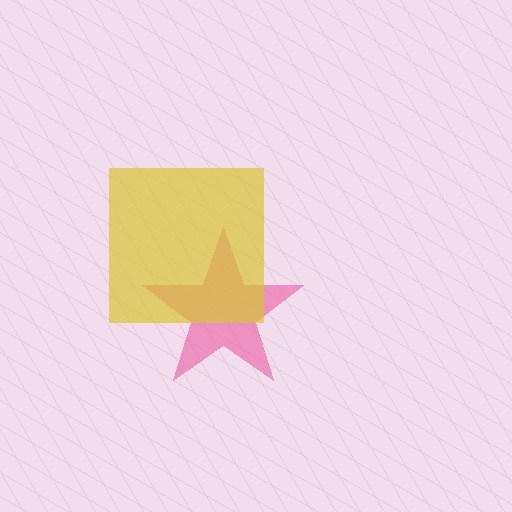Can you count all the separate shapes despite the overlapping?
Yes, there are 2 separate shapes.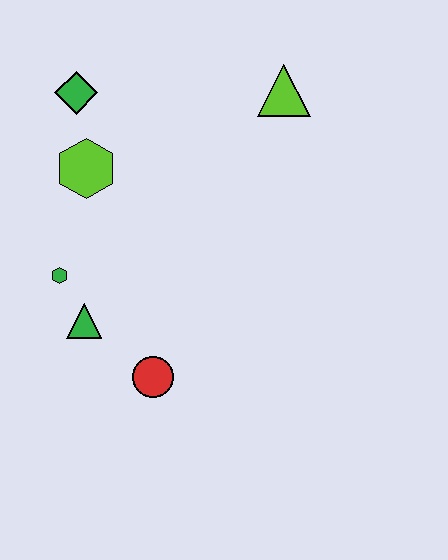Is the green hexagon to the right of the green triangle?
No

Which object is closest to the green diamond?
The lime hexagon is closest to the green diamond.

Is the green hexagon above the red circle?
Yes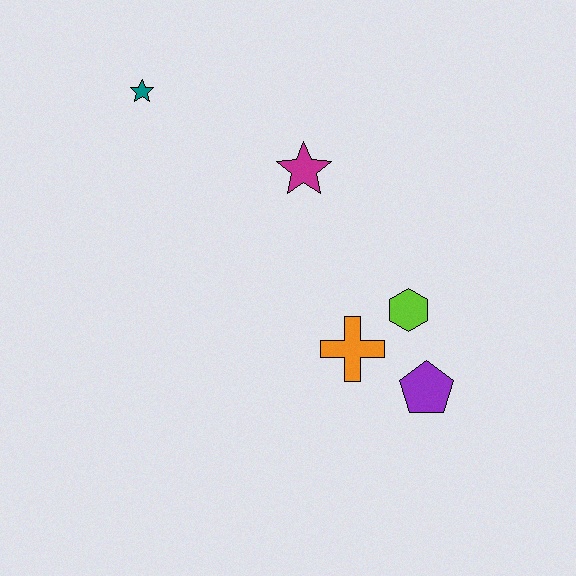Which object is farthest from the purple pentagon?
The teal star is farthest from the purple pentagon.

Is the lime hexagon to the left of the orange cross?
No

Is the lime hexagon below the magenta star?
Yes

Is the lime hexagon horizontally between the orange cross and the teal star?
No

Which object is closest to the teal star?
The magenta star is closest to the teal star.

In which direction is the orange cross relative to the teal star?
The orange cross is below the teal star.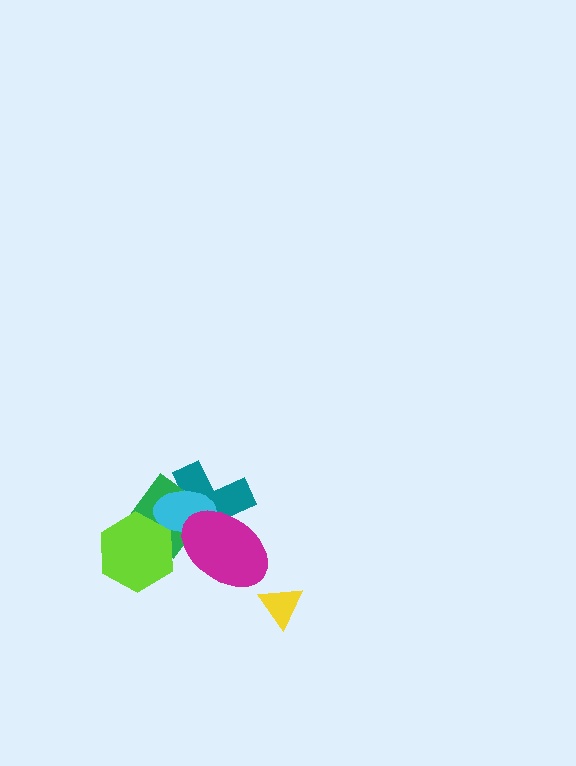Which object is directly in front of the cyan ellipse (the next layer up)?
The lime hexagon is directly in front of the cyan ellipse.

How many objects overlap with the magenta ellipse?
3 objects overlap with the magenta ellipse.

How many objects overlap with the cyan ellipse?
4 objects overlap with the cyan ellipse.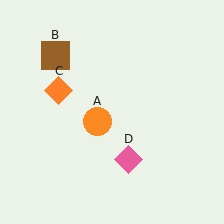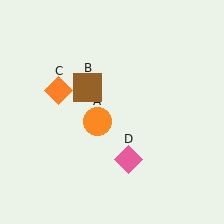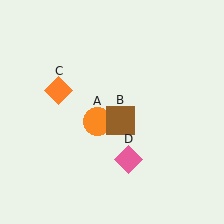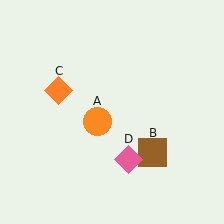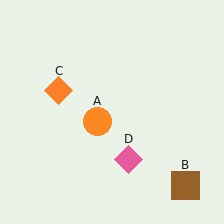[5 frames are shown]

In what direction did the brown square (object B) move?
The brown square (object B) moved down and to the right.